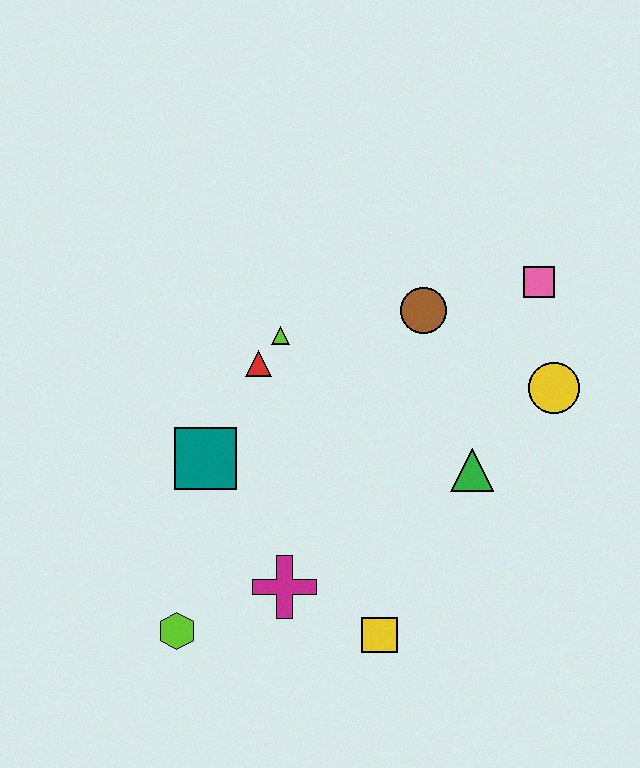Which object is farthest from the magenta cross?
The pink square is farthest from the magenta cross.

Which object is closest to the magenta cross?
The yellow square is closest to the magenta cross.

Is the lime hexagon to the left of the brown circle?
Yes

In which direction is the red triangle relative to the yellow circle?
The red triangle is to the left of the yellow circle.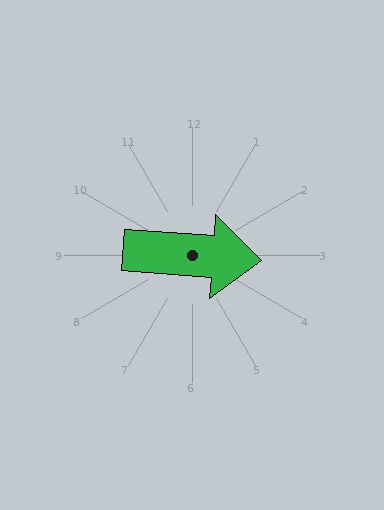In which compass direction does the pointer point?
East.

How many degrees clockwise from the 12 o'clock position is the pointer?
Approximately 94 degrees.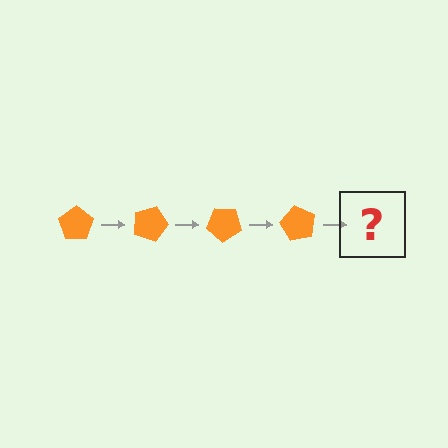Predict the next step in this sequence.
The next step is an orange pentagon rotated 80 degrees.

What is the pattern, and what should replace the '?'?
The pattern is that the pentagon rotates 20 degrees each step. The '?' should be an orange pentagon rotated 80 degrees.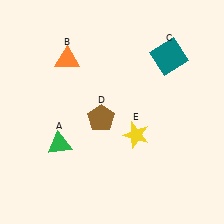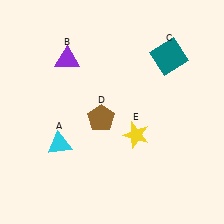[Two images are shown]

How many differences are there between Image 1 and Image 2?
There are 2 differences between the two images.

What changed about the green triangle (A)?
In Image 1, A is green. In Image 2, it changed to cyan.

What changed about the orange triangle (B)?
In Image 1, B is orange. In Image 2, it changed to purple.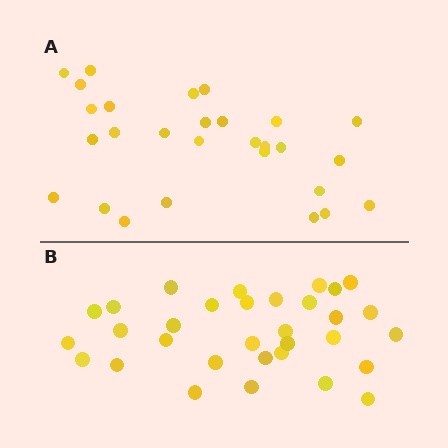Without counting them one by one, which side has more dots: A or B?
Region B (the bottom region) has more dots.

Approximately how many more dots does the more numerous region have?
Region B has about 4 more dots than region A.